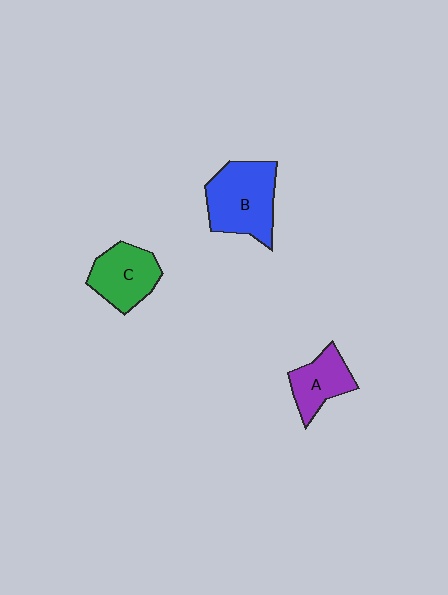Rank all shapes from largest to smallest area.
From largest to smallest: B (blue), C (green), A (purple).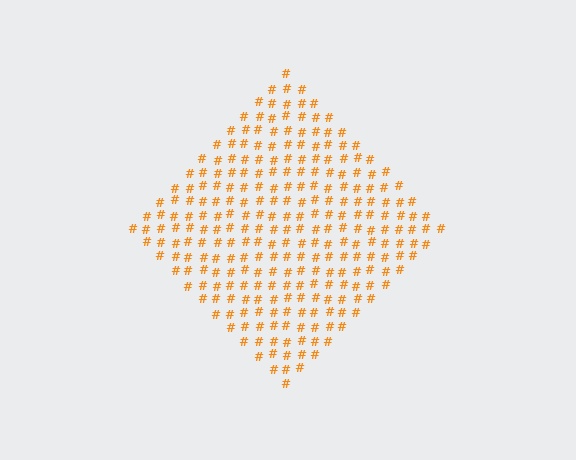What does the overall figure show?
The overall figure shows a diamond.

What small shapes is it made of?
It is made of small hash symbols.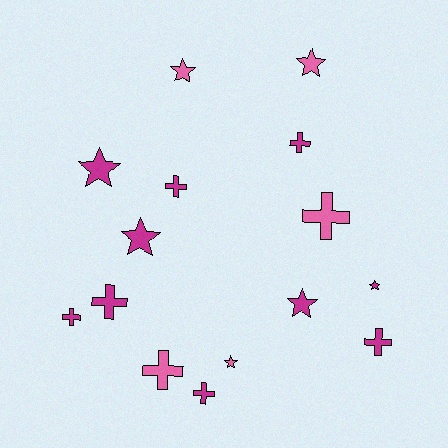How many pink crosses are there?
There are 2 pink crosses.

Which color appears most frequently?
Magenta, with 10 objects.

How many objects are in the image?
There are 15 objects.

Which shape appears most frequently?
Cross, with 8 objects.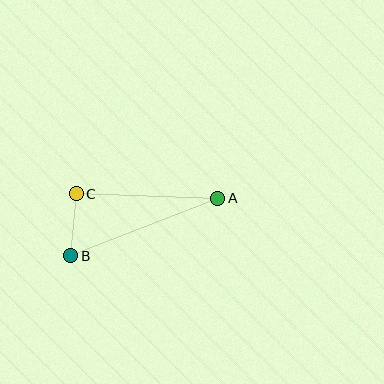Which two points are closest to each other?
Points B and C are closest to each other.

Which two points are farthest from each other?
Points A and B are farthest from each other.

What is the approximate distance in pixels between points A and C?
The distance between A and C is approximately 142 pixels.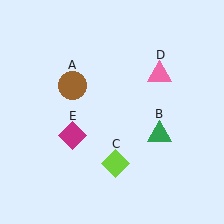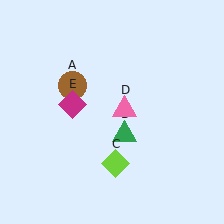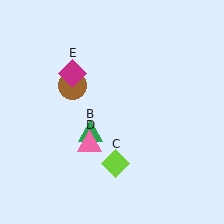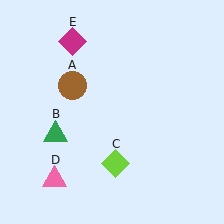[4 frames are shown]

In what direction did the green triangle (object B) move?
The green triangle (object B) moved left.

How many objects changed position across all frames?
3 objects changed position: green triangle (object B), pink triangle (object D), magenta diamond (object E).